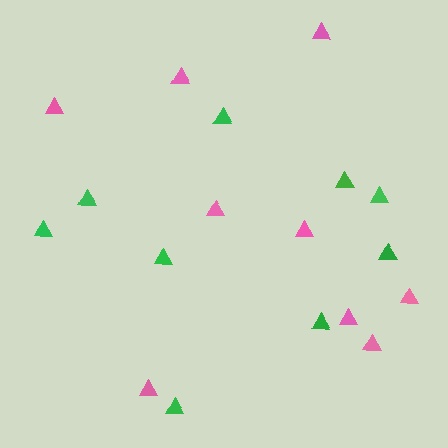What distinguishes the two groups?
There are 2 groups: one group of green triangles (9) and one group of pink triangles (9).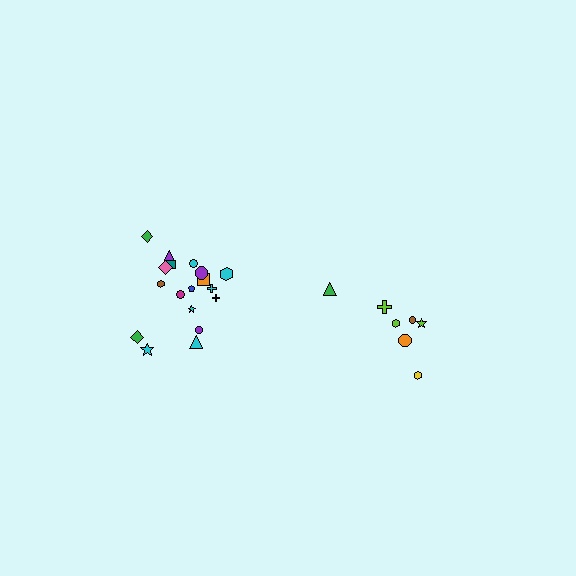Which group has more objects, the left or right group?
The left group.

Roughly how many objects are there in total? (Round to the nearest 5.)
Roughly 25 objects in total.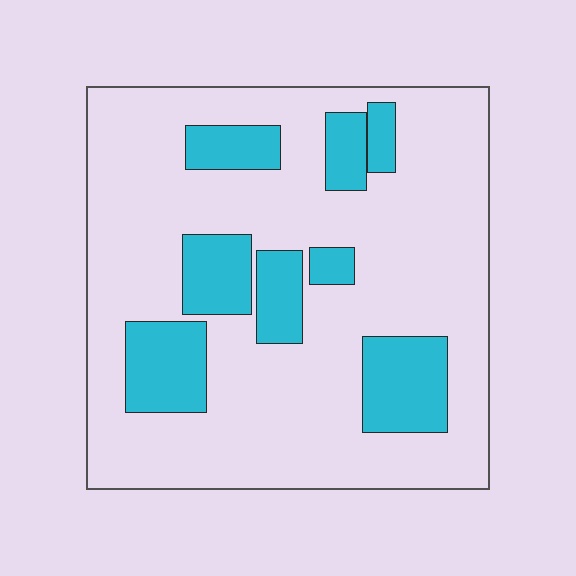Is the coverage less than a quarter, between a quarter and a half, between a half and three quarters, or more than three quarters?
Less than a quarter.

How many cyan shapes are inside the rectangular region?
8.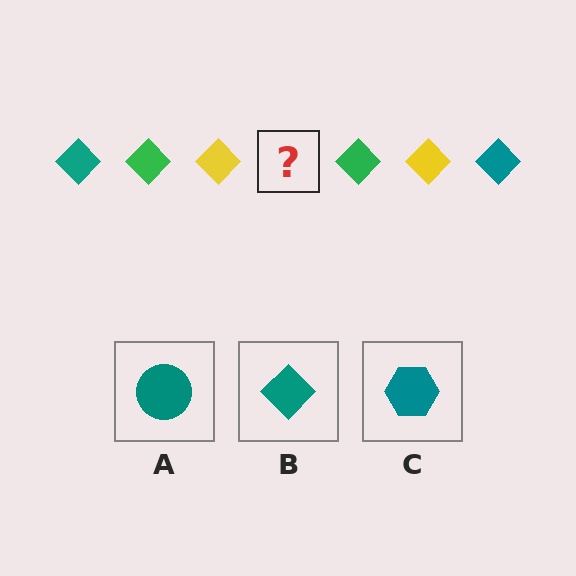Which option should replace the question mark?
Option B.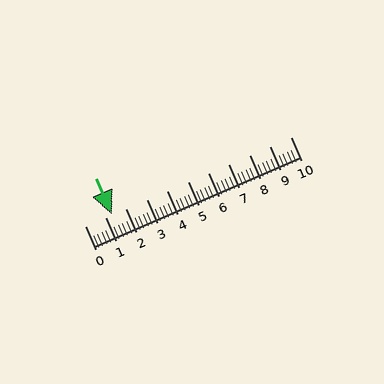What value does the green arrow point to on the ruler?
The green arrow points to approximately 1.3.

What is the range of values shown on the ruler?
The ruler shows values from 0 to 10.